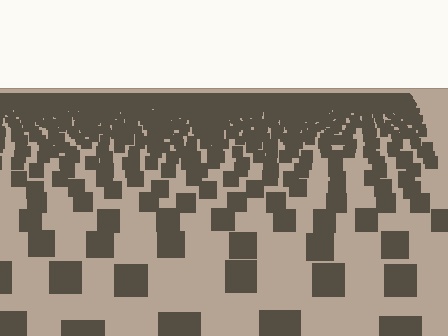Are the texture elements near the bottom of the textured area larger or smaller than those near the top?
Larger. Near the bottom, elements are closer to the viewer and appear at a bigger on-screen size.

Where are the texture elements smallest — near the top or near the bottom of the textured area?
Near the top.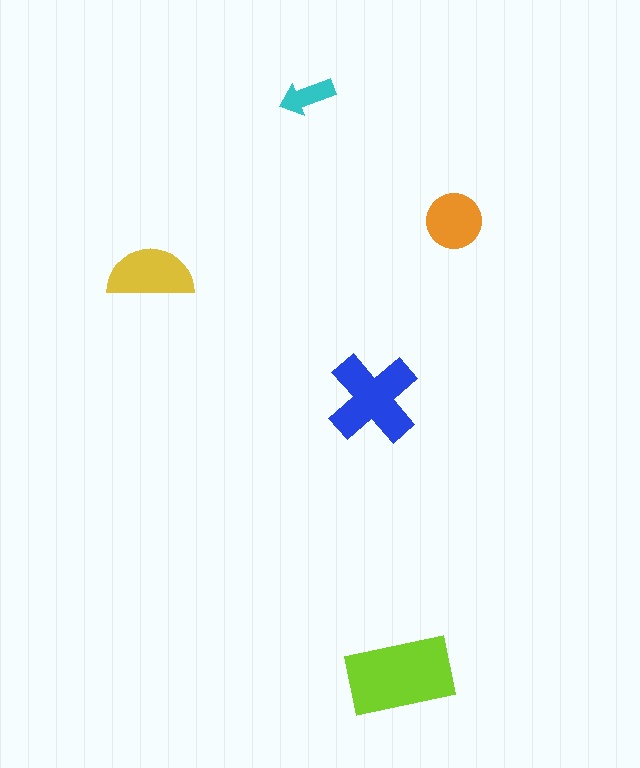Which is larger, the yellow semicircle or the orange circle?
The yellow semicircle.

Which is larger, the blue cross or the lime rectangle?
The lime rectangle.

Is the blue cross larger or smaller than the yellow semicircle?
Larger.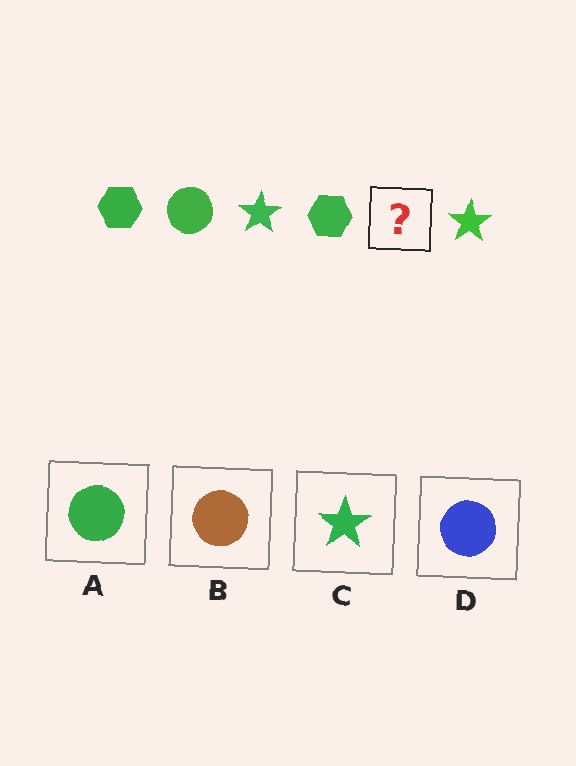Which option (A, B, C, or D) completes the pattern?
A.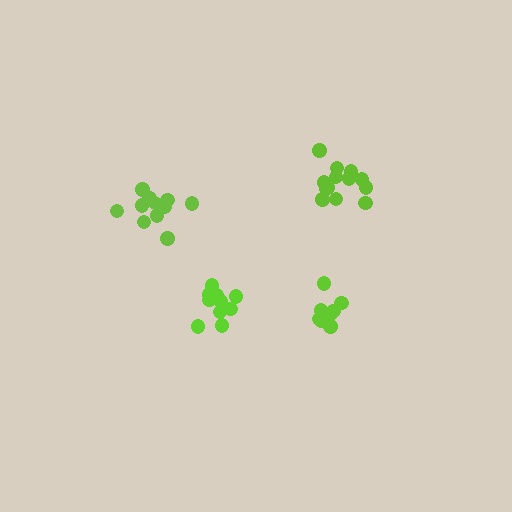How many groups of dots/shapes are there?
There are 4 groups.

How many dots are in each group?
Group 1: 13 dots, Group 2: 8 dots, Group 3: 10 dots, Group 4: 11 dots (42 total).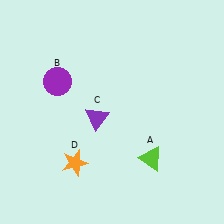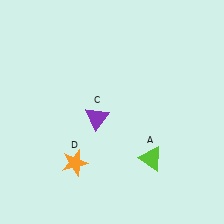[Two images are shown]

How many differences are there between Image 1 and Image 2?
There is 1 difference between the two images.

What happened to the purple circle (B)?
The purple circle (B) was removed in Image 2. It was in the top-left area of Image 1.